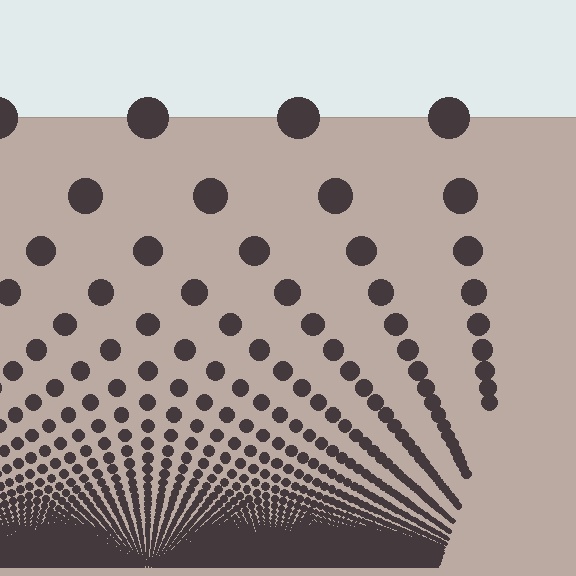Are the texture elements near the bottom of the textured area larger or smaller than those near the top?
Smaller. The gradient is inverted — elements near the bottom are smaller and denser.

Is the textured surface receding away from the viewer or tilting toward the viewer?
The surface appears to tilt toward the viewer. Texture elements get larger and sparser toward the top.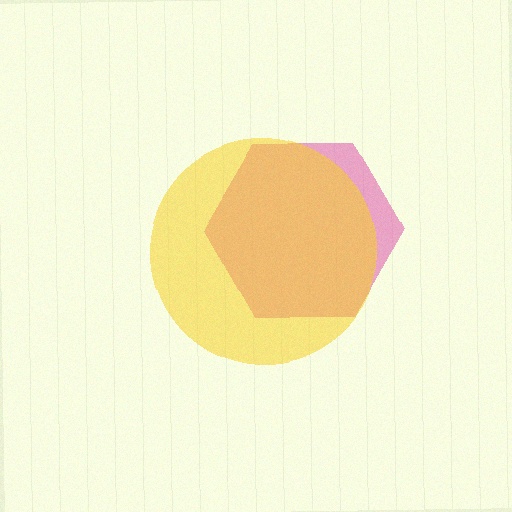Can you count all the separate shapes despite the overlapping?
Yes, there are 2 separate shapes.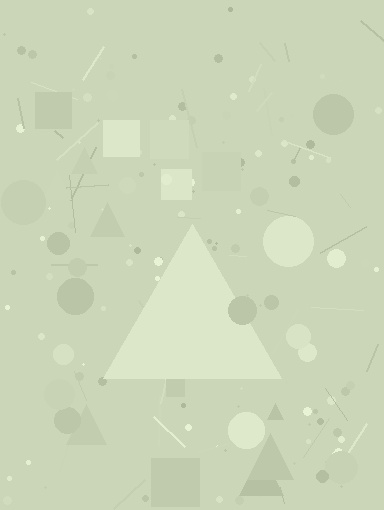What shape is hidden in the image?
A triangle is hidden in the image.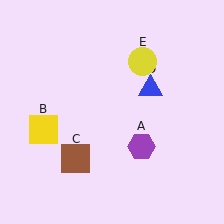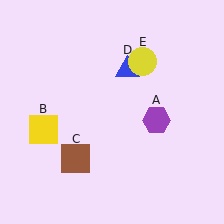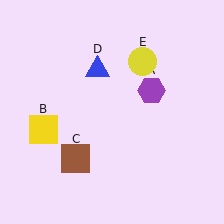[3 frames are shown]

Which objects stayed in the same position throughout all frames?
Yellow square (object B) and brown square (object C) and yellow circle (object E) remained stationary.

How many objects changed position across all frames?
2 objects changed position: purple hexagon (object A), blue triangle (object D).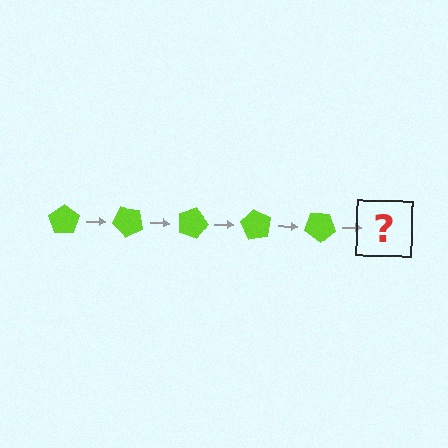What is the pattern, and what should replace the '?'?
The pattern is that the pentagon rotates 45 degrees each step. The '?' should be a lime pentagon rotated 225 degrees.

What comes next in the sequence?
The next element should be a lime pentagon rotated 225 degrees.